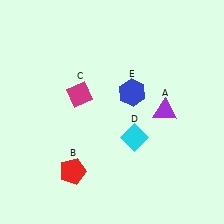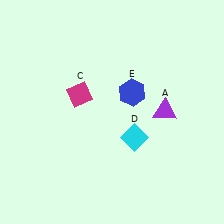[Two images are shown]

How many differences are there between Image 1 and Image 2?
There is 1 difference between the two images.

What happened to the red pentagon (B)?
The red pentagon (B) was removed in Image 2. It was in the bottom-left area of Image 1.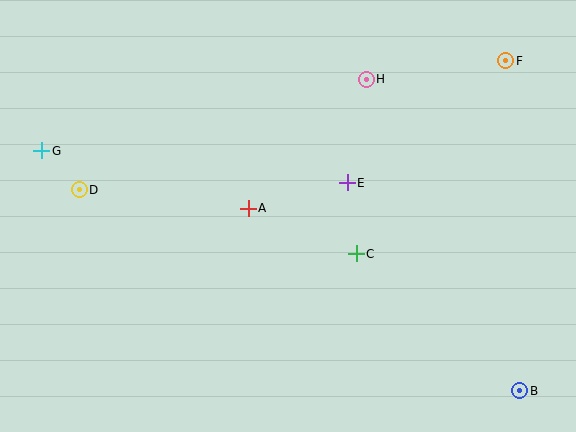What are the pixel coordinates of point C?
Point C is at (356, 254).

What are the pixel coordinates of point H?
Point H is at (366, 79).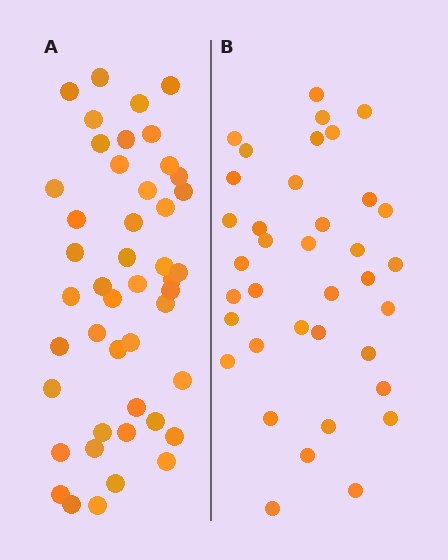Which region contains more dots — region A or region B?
Region A (the left region) has more dots.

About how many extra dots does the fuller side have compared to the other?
Region A has roughly 8 or so more dots than region B.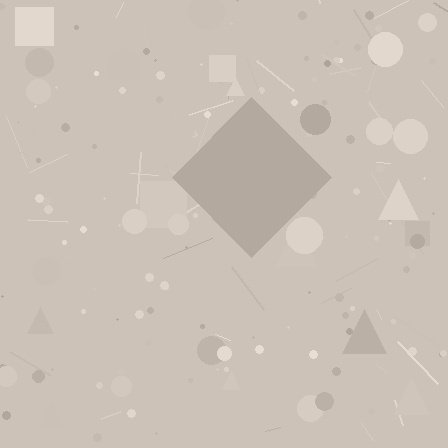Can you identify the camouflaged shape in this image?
The camouflaged shape is a diamond.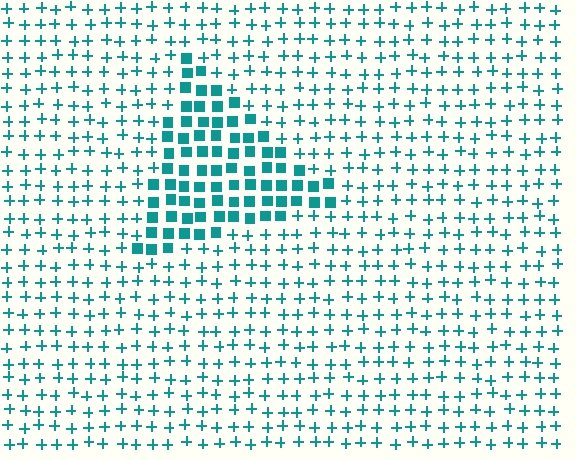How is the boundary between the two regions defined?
The boundary is defined by a change in element shape: squares inside vs. plus signs outside. All elements share the same color and spacing.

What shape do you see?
I see a triangle.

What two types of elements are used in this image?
The image uses squares inside the triangle region and plus signs outside it.